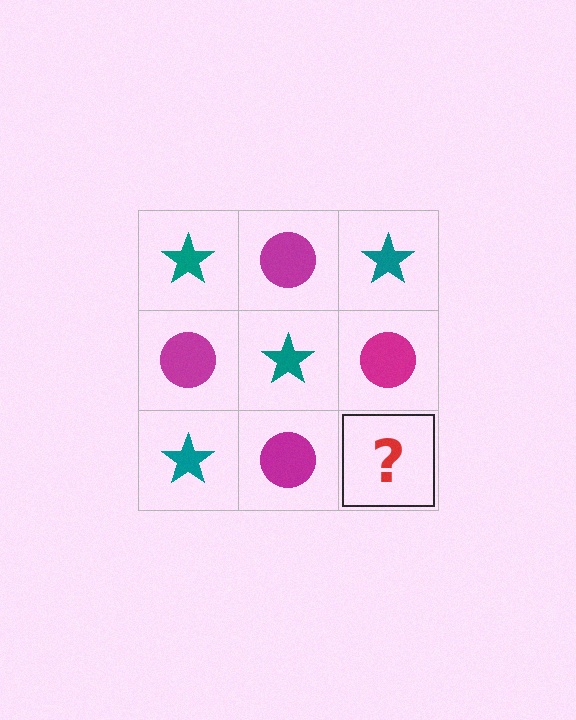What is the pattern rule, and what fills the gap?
The rule is that it alternates teal star and magenta circle in a checkerboard pattern. The gap should be filled with a teal star.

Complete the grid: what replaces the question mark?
The question mark should be replaced with a teal star.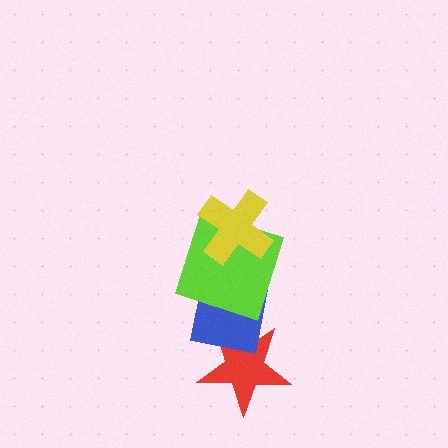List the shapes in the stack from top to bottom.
From top to bottom: the yellow cross, the lime square, the blue square, the red star.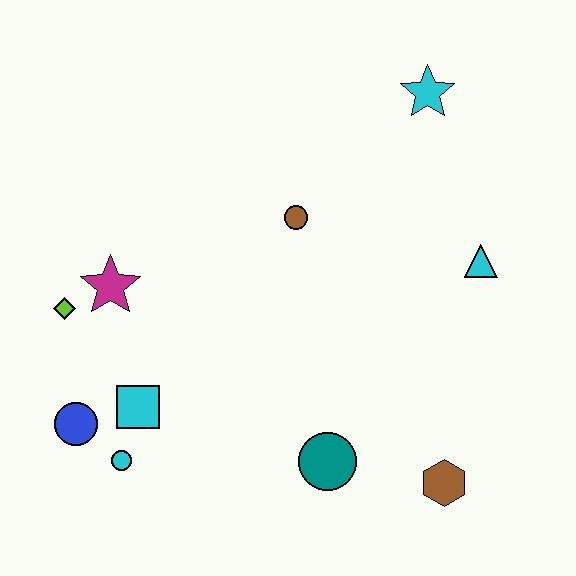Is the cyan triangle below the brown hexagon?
No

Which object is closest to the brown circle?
The cyan star is closest to the brown circle.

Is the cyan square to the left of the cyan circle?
No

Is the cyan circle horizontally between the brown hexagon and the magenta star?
Yes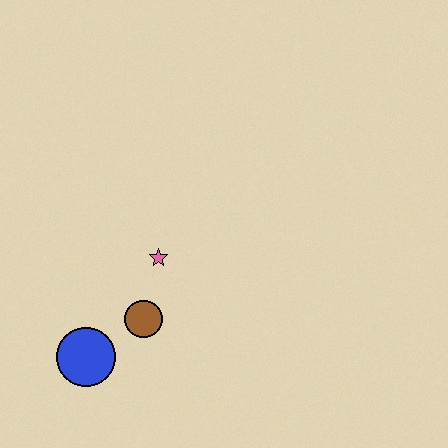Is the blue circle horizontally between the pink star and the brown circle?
No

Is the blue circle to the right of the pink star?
No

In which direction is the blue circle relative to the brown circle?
The blue circle is to the left of the brown circle.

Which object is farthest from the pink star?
The blue circle is farthest from the pink star.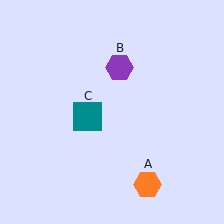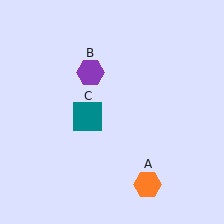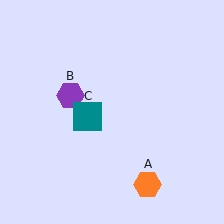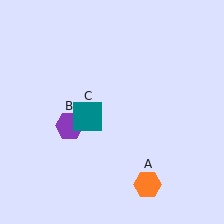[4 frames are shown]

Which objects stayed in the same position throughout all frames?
Orange hexagon (object A) and teal square (object C) remained stationary.